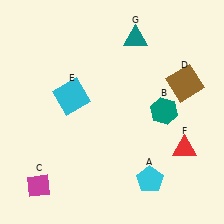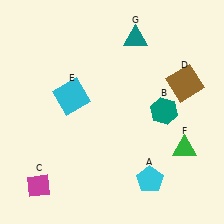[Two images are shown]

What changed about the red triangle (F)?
In Image 1, F is red. In Image 2, it changed to green.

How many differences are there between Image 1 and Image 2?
There is 1 difference between the two images.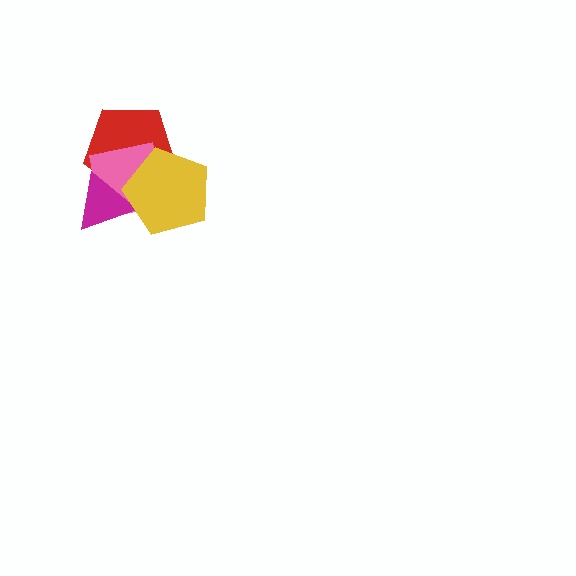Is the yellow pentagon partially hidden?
No, no other shape covers it.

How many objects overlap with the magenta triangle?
3 objects overlap with the magenta triangle.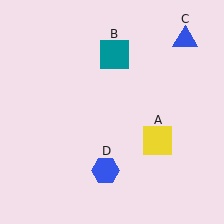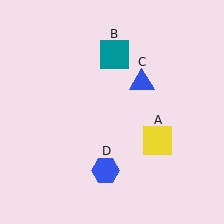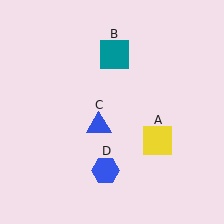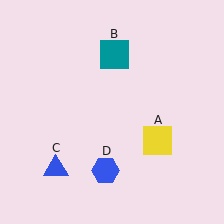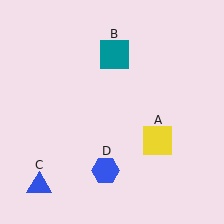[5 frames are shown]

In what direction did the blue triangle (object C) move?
The blue triangle (object C) moved down and to the left.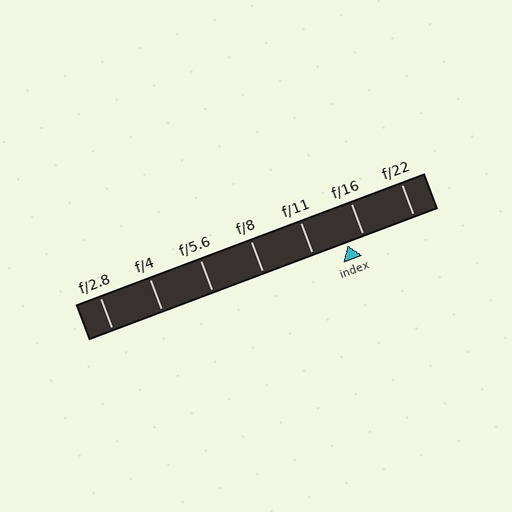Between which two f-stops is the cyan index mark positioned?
The index mark is between f/11 and f/16.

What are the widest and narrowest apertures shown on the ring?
The widest aperture shown is f/2.8 and the narrowest is f/22.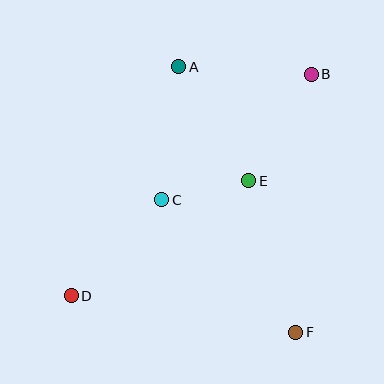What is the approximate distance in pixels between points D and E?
The distance between D and E is approximately 212 pixels.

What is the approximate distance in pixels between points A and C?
The distance between A and C is approximately 134 pixels.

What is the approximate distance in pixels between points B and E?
The distance between B and E is approximately 123 pixels.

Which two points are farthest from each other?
Points B and D are farthest from each other.